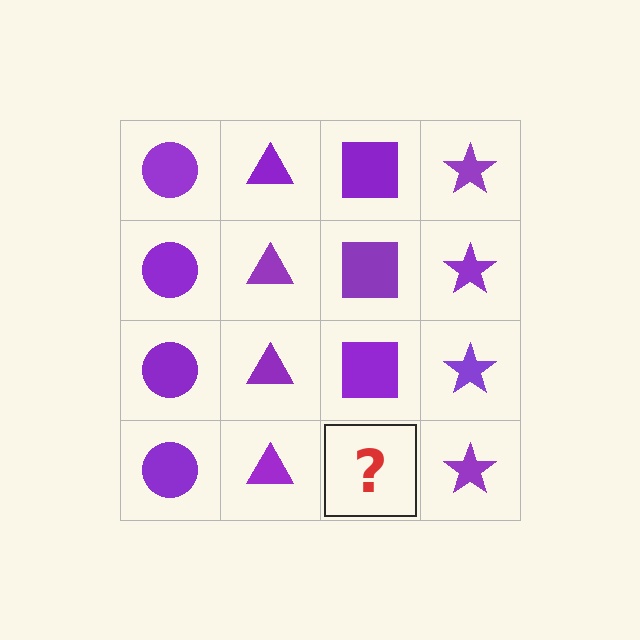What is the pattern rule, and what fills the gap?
The rule is that each column has a consistent shape. The gap should be filled with a purple square.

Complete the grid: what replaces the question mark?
The question mark should be replaced with a purple square.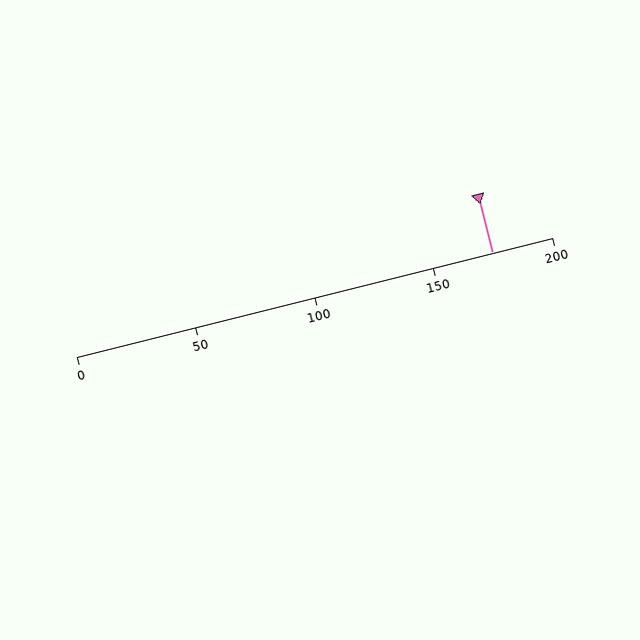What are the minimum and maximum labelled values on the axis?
The axis runs from 0 to 200.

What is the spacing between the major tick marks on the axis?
The major ticks are spaced 50 apart.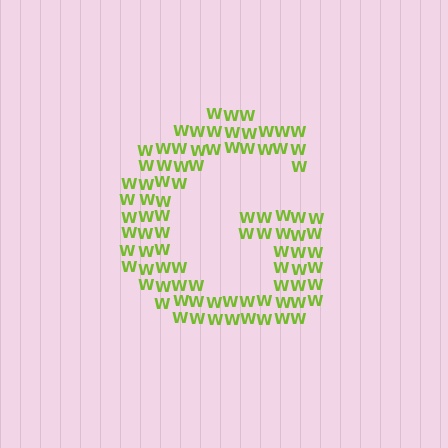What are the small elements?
The small elements are letter W's.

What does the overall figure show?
The overall figure shows the letter G.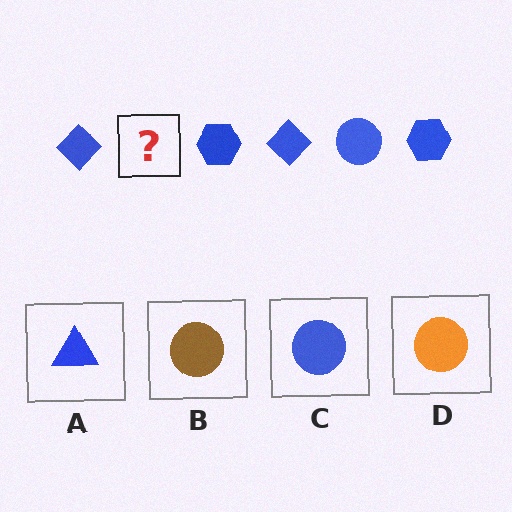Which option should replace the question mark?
Option C.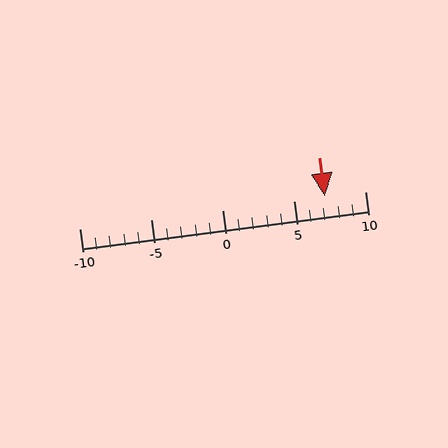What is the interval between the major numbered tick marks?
The major tick marks are spaced 5 units apart.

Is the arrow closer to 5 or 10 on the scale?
The arrow is closer to 5.